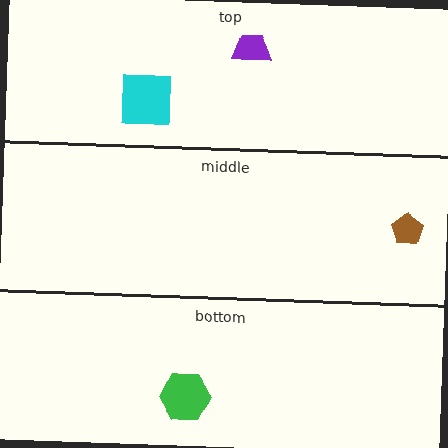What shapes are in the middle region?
The brown pentagon.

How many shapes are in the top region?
2.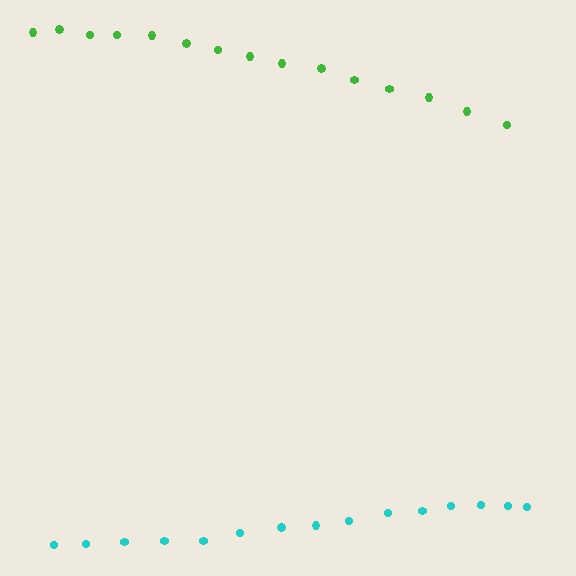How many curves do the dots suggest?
There are 2 distinct paths.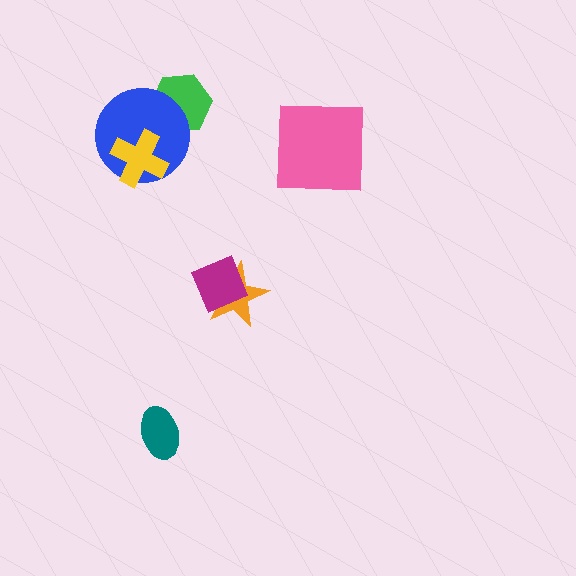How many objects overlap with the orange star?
1 object overlaps with the orange star.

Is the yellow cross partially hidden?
No, no other shape covers it.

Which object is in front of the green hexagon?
The blue circle is in front of the green hexagon.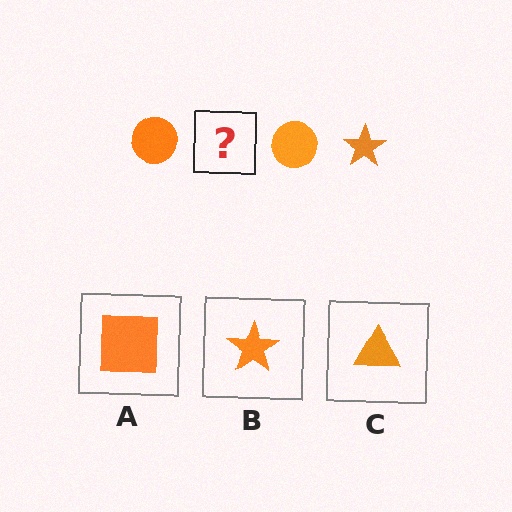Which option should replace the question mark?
Option B.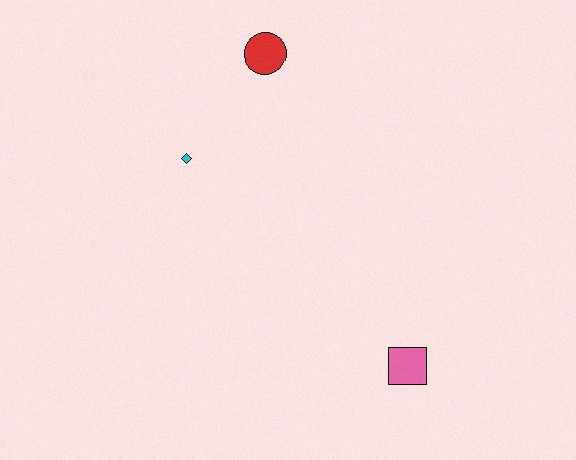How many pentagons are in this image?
There are no pentagons.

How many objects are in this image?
There are 3 objects.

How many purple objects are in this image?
There are no purple objects.